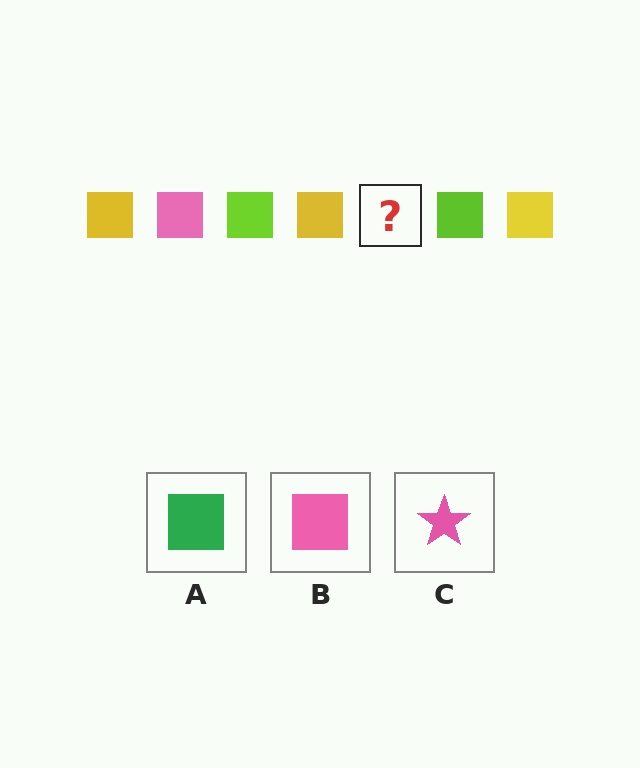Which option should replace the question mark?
Option B.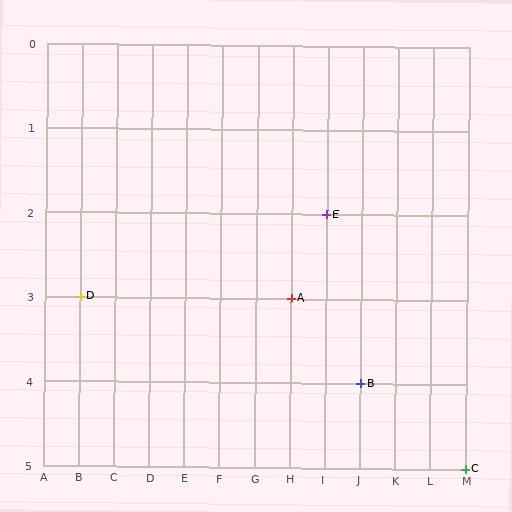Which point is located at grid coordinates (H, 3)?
Point A is at (H, 3).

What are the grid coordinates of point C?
Point C is at grid coordinates (M, 5).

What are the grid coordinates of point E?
Point E is at grid coordinates (I, 2).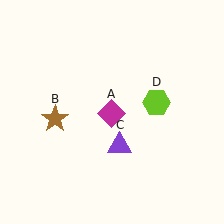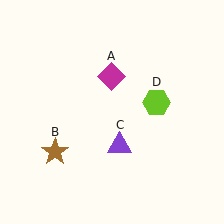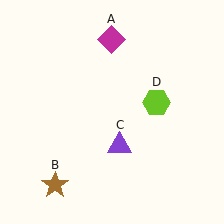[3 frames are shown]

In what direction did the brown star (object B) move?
The brown star (object B) moved down.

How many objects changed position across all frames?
2 objects changed position: magenta diamond (object A), brown star (object B).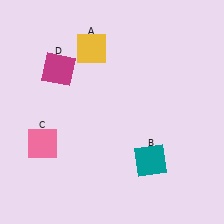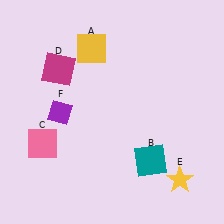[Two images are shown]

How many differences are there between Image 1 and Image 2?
There are 2 differences between the two images.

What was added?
A yellow star (E), a purple diamond (F) were added in Image 2.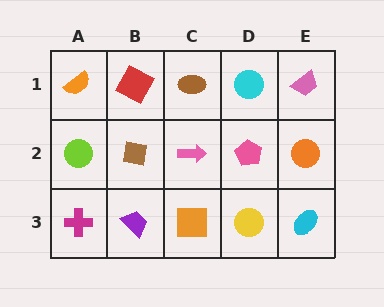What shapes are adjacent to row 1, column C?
A pink arrow (row 2, column C), a red square (row 1, column B), a cyan circle (row 1, column D).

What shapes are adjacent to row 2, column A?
An orange semicircle (row 1, column A), a magenta cross (row 3, column A), a brown square (row 2, column B).